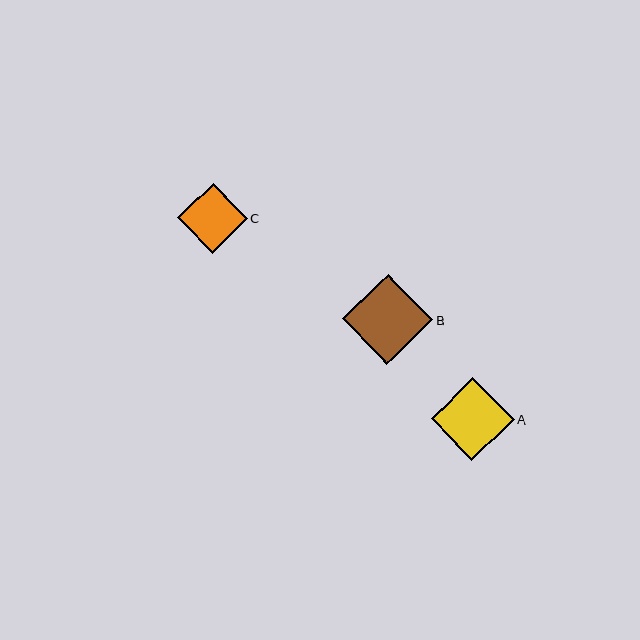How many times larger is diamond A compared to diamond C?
Diamond A is approximately 1.2 times the size of diamond C.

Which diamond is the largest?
Diamond B is the largest with a size of approximately 90 pixels.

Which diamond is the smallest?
Diamond C is the smallest with a size of approximately 70 pixels.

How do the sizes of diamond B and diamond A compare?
Diamond B and diamond A are approximately the same size.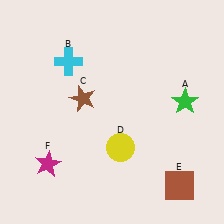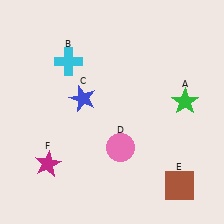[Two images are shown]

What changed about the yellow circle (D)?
In Image 1, D is yellow. In Image 2, it changed to pink.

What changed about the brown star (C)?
In Image 1, C is brown. In Image 2, it changed to blue.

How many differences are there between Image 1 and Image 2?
There are 2 differences between the two images.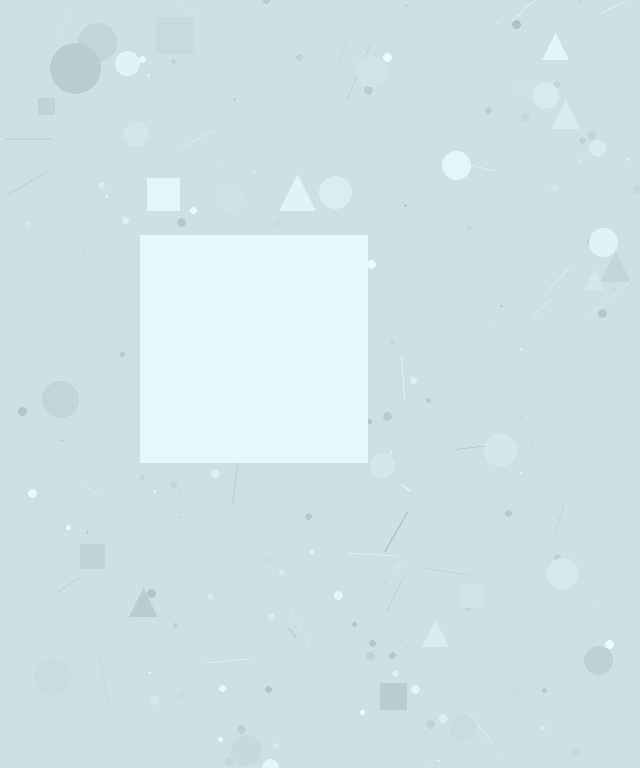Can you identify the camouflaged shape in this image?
The camouflaged shape is a square.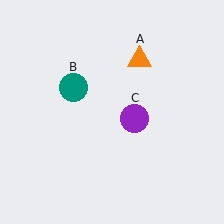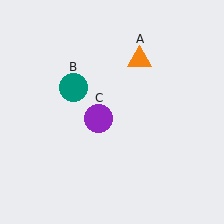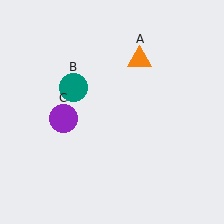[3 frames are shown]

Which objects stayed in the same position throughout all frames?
Orange triangle (object A) and teal circle (object B) remained stationary.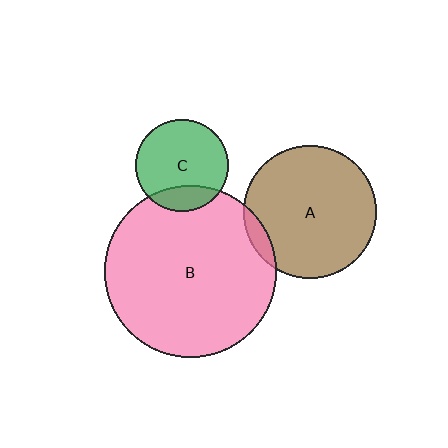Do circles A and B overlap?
Yes.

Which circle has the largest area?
Circle B (pink).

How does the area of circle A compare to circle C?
Approximately 2.1 times.